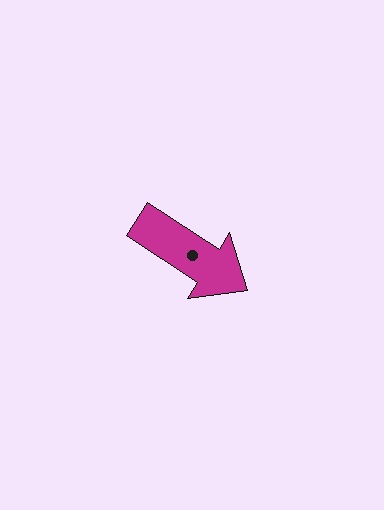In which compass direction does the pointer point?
Southeast.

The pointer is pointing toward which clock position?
Roughly 4 o'clock.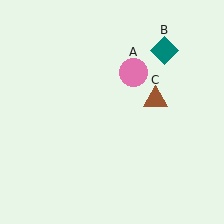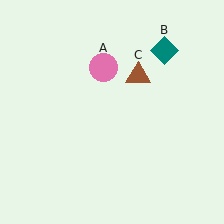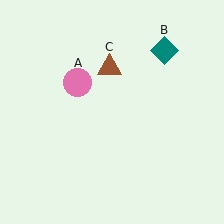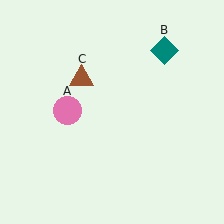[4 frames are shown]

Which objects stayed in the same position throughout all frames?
Teal diamond (object B) remained stationary.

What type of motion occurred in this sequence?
The pink circle (object A), brown triangle (object C) rotated counterclockwise around the center of the scene.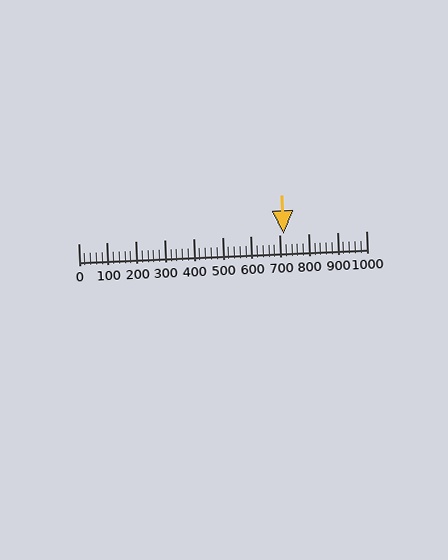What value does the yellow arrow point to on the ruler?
The yellow arrow points to approximately 712.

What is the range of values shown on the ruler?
The ruler shows values from 0 to 1000.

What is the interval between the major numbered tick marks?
The major tick marks are spaced 100 units apart.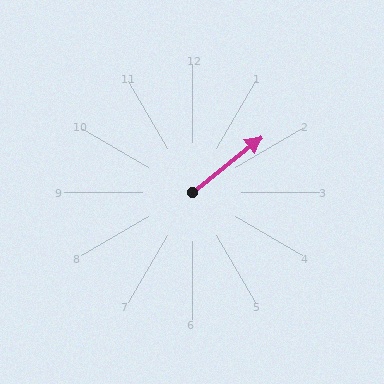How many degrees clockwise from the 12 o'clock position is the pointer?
Approximately 51 degrees.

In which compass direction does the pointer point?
Northeast.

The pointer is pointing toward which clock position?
Roughly 2 o'clock.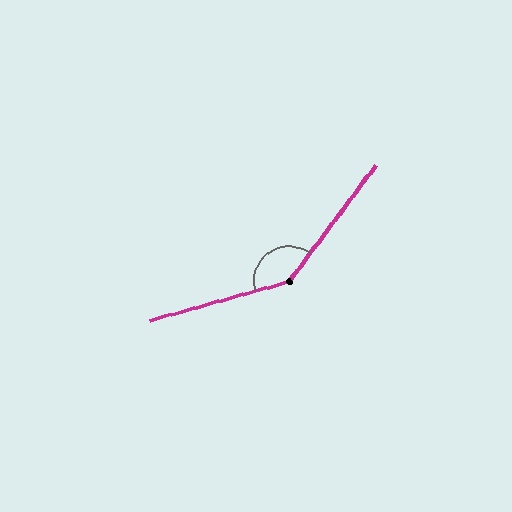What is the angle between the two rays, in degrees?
Approximately 142 degrees.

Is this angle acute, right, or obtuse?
It is obtuse.